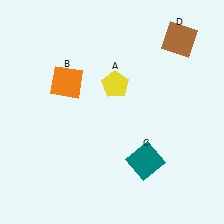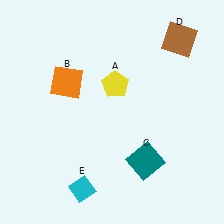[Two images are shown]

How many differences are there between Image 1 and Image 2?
There is 1 difference between the two images.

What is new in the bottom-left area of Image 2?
A cyan diamond (E) was added in the bottom-left area of Image 2.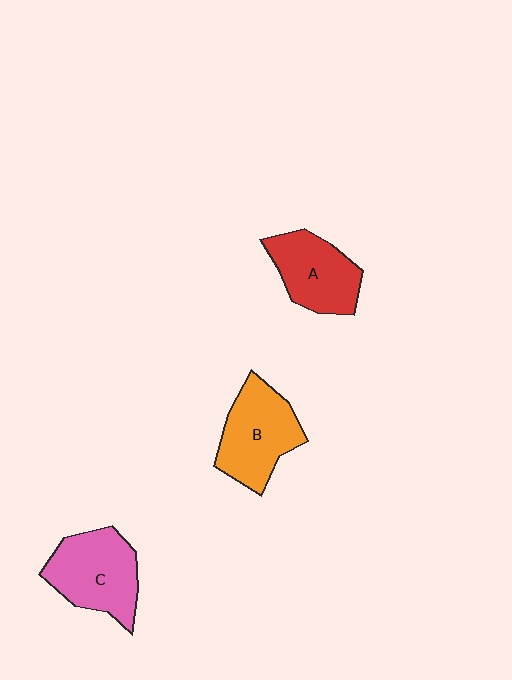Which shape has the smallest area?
Shape A (red).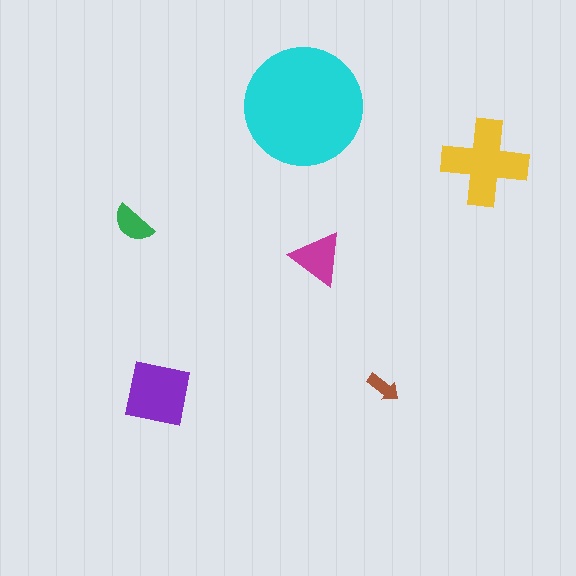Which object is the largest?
The cyan circle.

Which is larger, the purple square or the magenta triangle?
The purple square.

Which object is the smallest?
The brown arrow.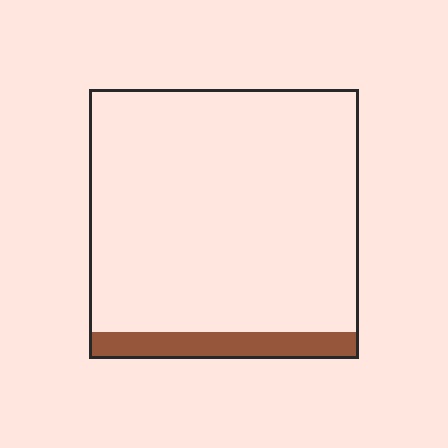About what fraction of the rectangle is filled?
About one tenth (1/10).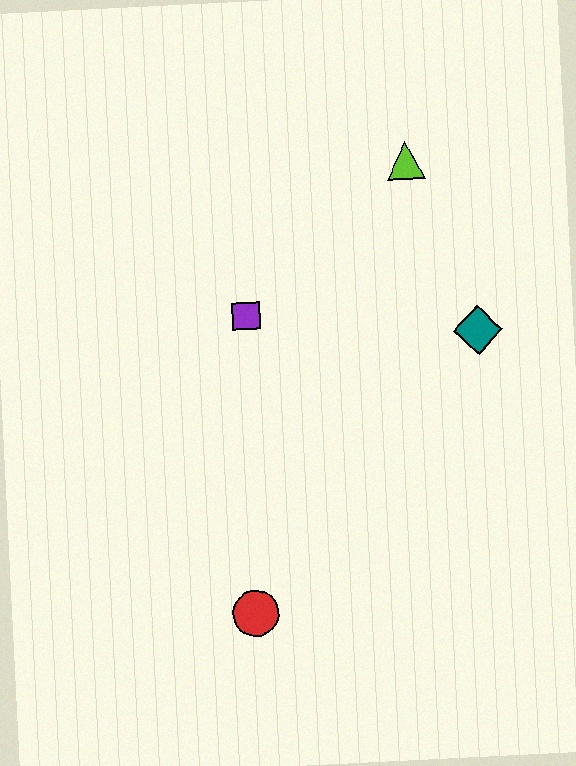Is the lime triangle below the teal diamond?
No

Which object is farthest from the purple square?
The red circle is farthest from the purple square.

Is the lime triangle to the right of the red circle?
Yes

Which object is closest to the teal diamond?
The lime triangle is closest to the teal diamond.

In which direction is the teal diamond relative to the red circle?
The teal diamond is above the red circle.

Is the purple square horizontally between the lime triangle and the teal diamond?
No